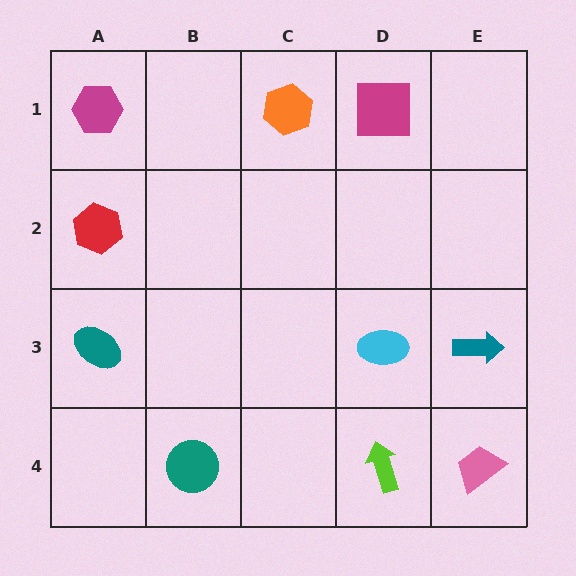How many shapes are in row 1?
3 shapes.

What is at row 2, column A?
A red hexagon.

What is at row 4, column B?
A teal circle.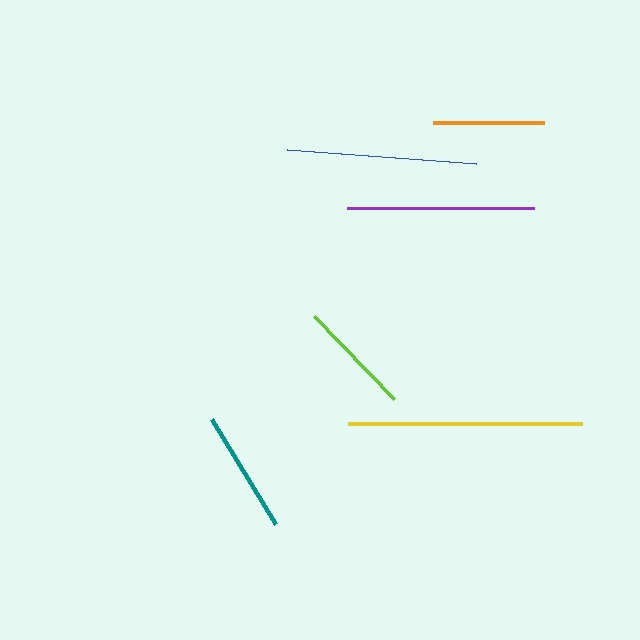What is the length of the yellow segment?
The yellow segment is approximately 234 pixels long.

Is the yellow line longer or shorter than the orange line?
The yellow line is longer than the orange line.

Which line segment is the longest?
The yellow line is the longest at approximately 234 pixels.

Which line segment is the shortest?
The orange line is the shortest at approximately 112 pixels.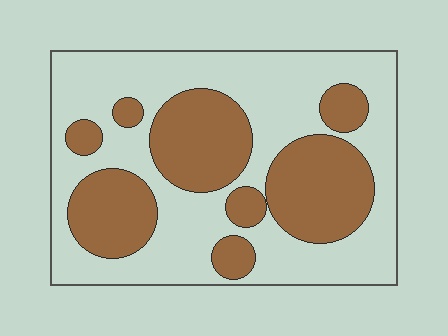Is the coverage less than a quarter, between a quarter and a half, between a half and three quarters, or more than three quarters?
Between a quarter and a half.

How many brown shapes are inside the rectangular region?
8.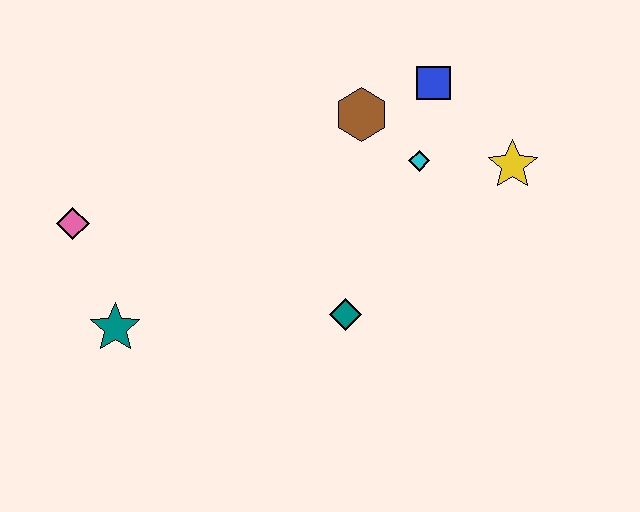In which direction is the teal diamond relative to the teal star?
The teal diamond is to the right of the teal star.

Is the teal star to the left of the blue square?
Yes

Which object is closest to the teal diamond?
The cyan diamond is closest to the teal diamond.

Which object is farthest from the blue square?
The teal star is farthest from the blue square.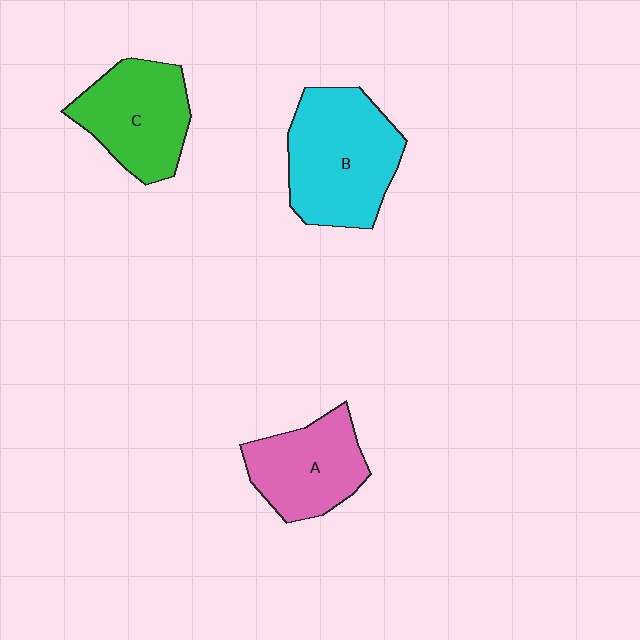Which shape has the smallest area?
Shape A (pink).